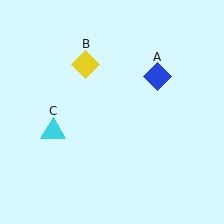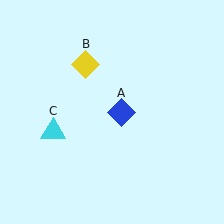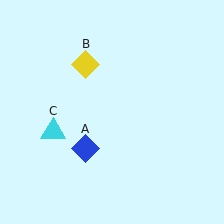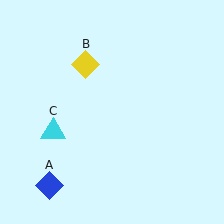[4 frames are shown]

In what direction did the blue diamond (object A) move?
The blue diamond (object A) moved down and to the left.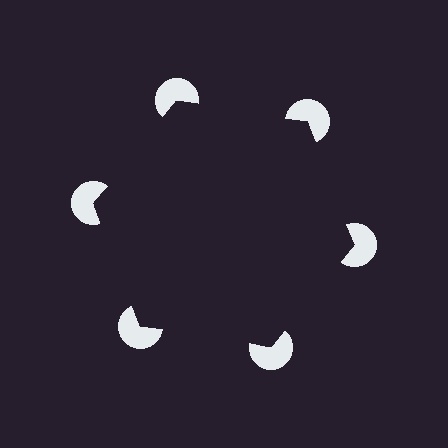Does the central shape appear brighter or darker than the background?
It typically appears slightly darker than the background, even though no actual brightness change is drawn.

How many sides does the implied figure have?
6 sides.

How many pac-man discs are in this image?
There are 6 — one at each vertex of the illusory hexagon.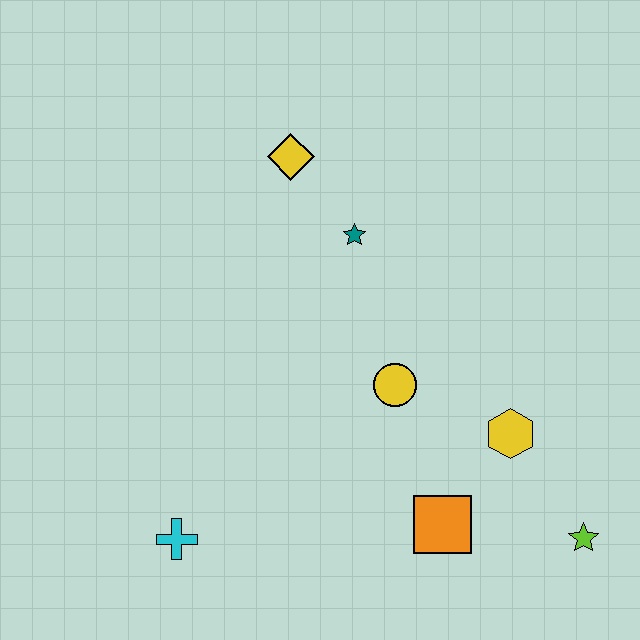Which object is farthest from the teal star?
The lime star is farthest from the teal star.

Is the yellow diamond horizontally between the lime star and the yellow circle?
No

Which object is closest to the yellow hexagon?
The orange square is closest to the yellow hexagon.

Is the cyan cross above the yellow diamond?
No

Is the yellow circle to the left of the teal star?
No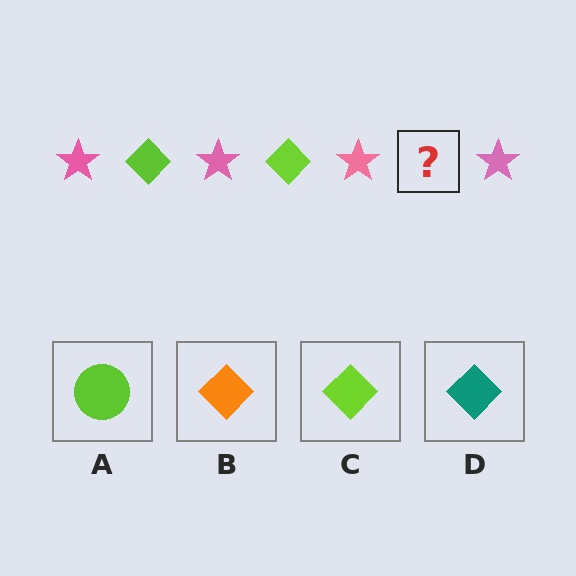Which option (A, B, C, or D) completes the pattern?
C.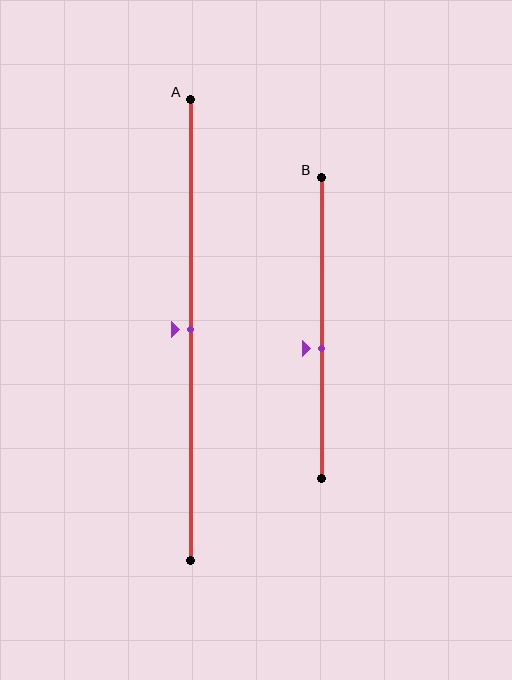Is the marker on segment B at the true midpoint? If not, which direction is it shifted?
No, the marker on segment B is shifted downward by about 7% of the segment length.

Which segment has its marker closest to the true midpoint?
Segment A has its marker closest to the true midpoint.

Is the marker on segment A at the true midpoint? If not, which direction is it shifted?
Yes, the marker on segment A is at the true midpoint.